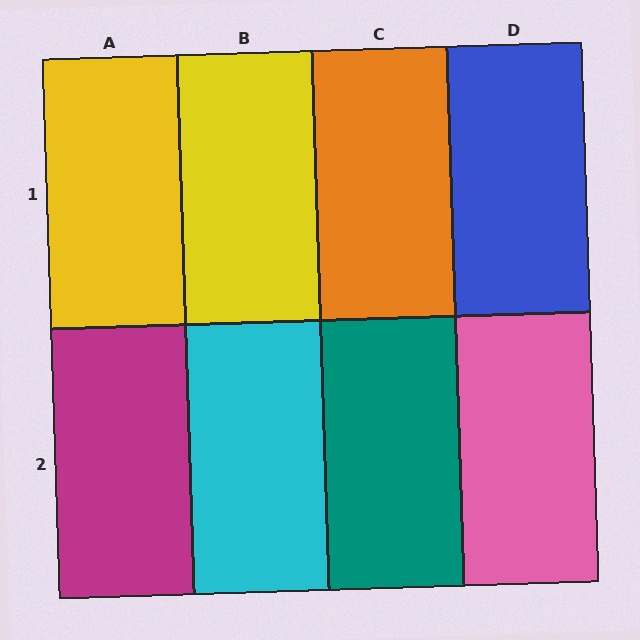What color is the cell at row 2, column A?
Magenta.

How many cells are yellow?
2 cells are yellow.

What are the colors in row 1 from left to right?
Yellow, yellow, orange, blue.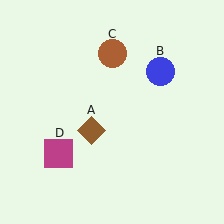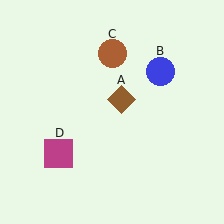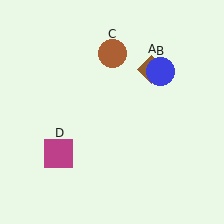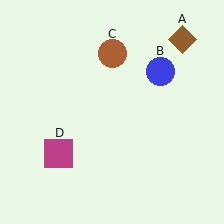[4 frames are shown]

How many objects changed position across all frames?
1 object changed position: brown diamond (object A).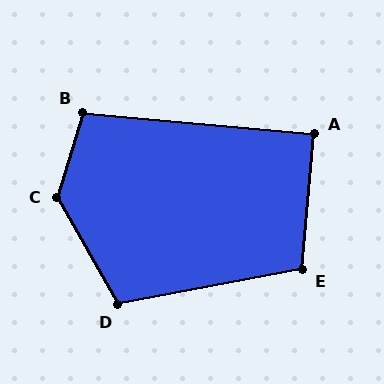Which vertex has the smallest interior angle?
A, at approximately 91 degrees.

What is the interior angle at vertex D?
Approximately 109 degrees (obtuse).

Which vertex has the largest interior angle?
C, at approximately 134 degrees.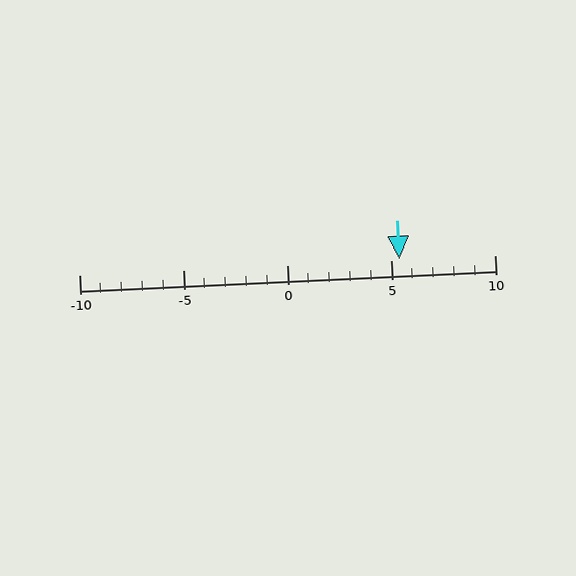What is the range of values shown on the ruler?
The ruler shows values from -10 to 10.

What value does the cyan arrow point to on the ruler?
The cyan arrow points to approximately 5.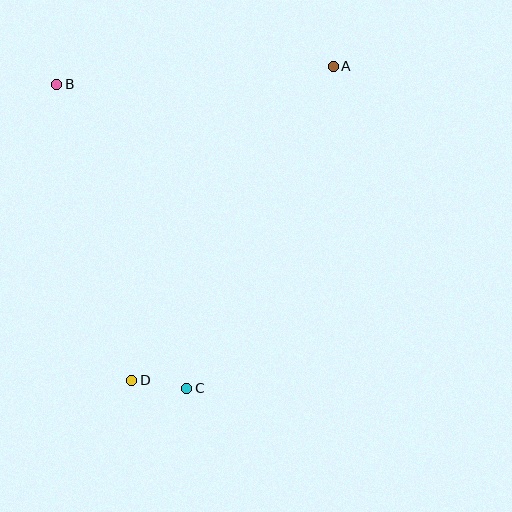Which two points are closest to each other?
Points C and D are closest to each other.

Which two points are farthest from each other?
Points A and D are farthest from each other.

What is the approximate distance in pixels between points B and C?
The distance between B and C is approximately 331 pixels.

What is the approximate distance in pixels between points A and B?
The distance between A and B is approximately 277 pixels.